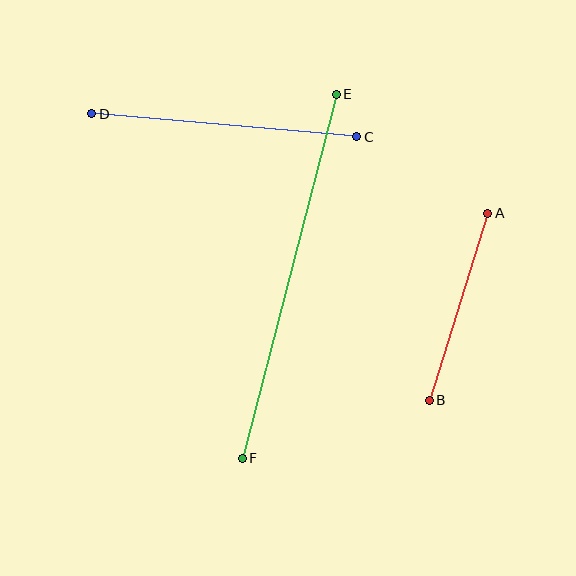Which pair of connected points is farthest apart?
Points E and F are farthest apart.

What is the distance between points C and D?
The distance is approximately 266 pixels.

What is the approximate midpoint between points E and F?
The midpoint is at approximately (289, 276) pixels.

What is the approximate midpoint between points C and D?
The midpoint is at approximately (224, 125) pixels.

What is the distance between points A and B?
The distance is approximately 196 pixels.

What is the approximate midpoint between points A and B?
The midpoint is at approximately (459, 307) pixels.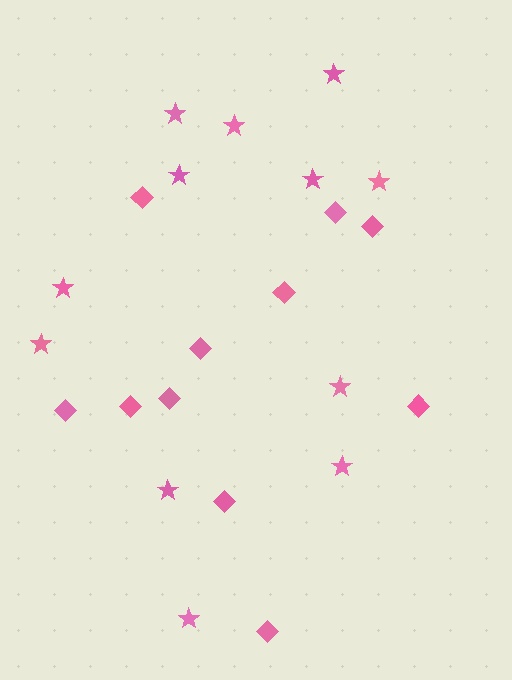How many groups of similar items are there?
There are 2 groups: one group of diamonds (11) and one group of stars (12).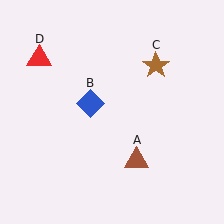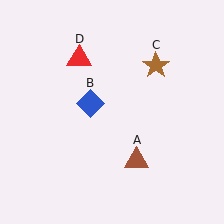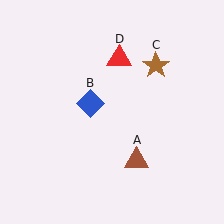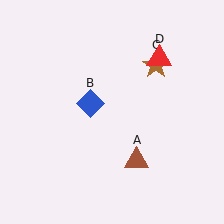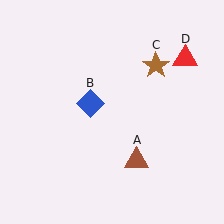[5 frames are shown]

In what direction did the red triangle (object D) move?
The red triangle (object D) moved right.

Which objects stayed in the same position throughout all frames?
Brown triangle (object A) and blue diamond (object B) and brown star (object C) remained stationary.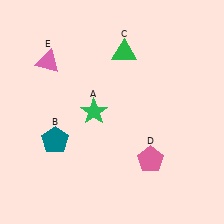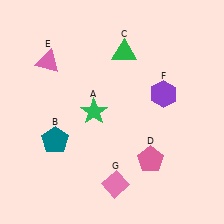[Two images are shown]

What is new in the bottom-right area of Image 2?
A pink diamond (G) was added in the bottom-right area of Image 2.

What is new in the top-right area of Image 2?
A purple hexagon (F) was added in the top-right area of Image 2.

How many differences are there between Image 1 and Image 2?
There are 2 differences between the two images.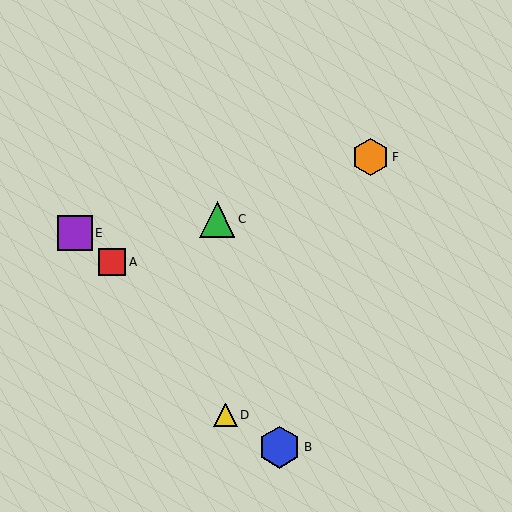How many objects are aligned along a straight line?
3 objects (A, C, F) are aligned along a straight line.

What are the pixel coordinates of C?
Object C is at (217, 219).